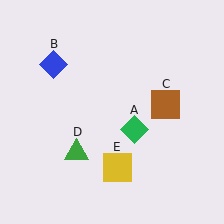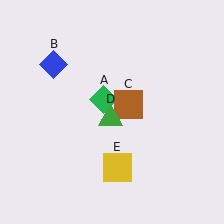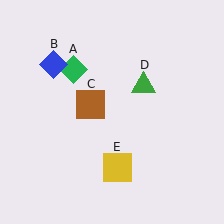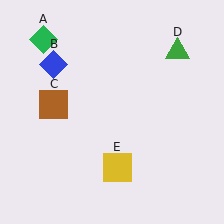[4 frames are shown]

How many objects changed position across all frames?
3 objects changed position: green diamond (object A), brown square (object C), green triangle (object D).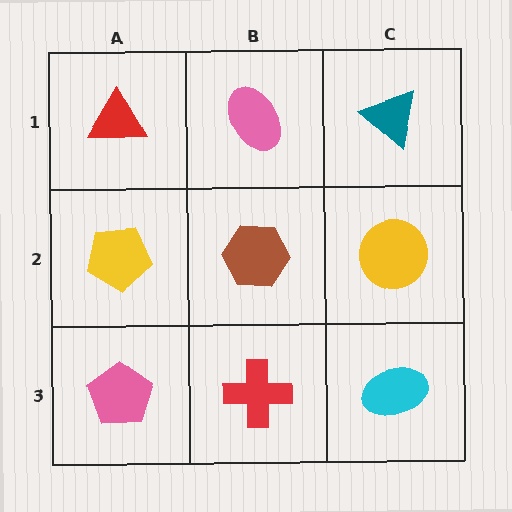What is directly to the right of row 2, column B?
A yellow circle.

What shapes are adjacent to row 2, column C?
A teal triangle (row 1, column C), a cyan ellipse (row 3, column C), a brown hexagon (row 2, column B).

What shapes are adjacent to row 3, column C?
A yellow circle (row 2, column C), a red cross (row 3, column B).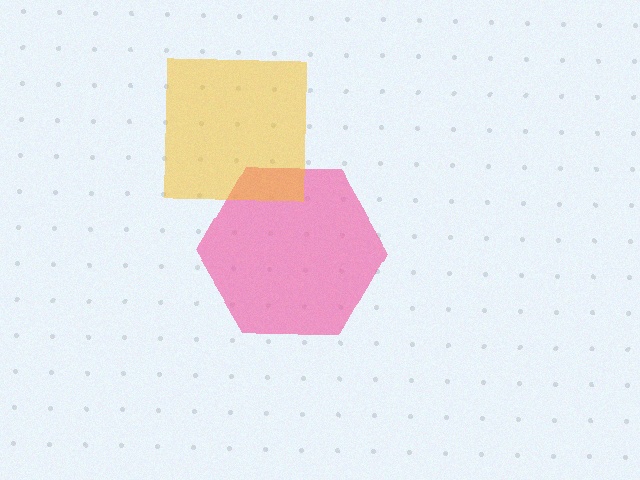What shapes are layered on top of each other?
The layered shapes are: a pink hexagon, a yellow square.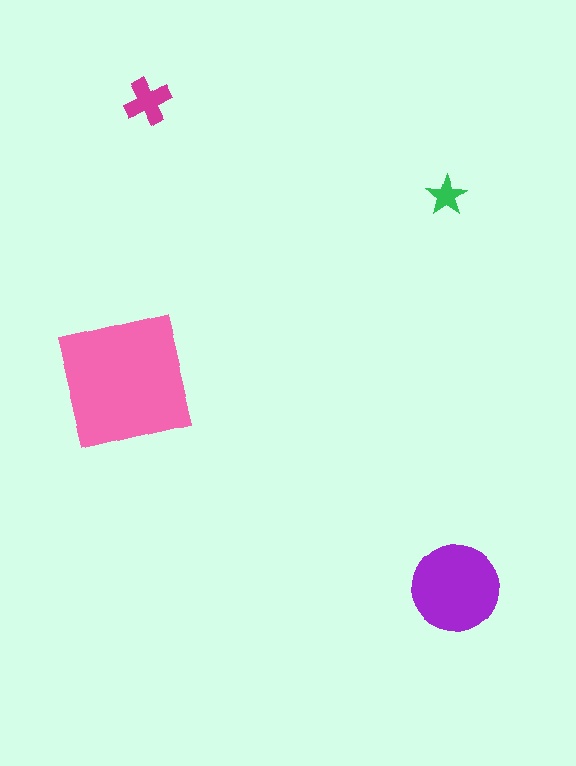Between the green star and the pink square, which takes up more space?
The pink square.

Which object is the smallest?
The green star.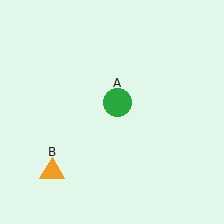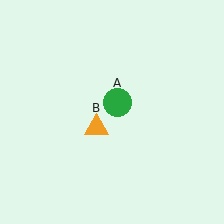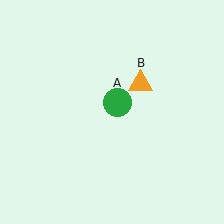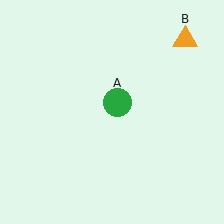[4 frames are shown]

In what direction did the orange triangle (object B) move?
The orange triangle (object B) moved up and to the right.